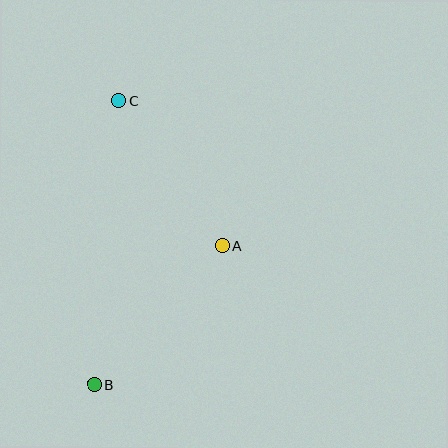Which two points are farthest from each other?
Points B and C are farthest from each other.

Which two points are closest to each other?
Points A and C are closest to each other.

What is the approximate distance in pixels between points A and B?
The distance between A and B is approximately 188 pixels.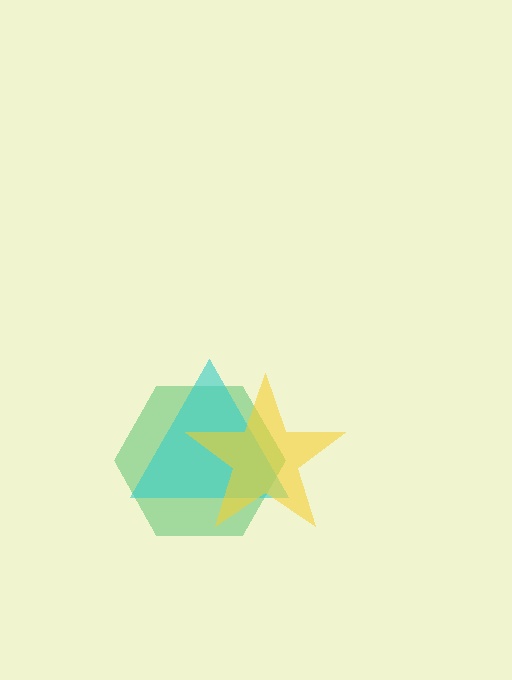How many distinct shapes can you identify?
There are 3 distinct shapes: a green hexagon, a cyan triangle, a yellow star.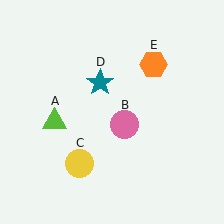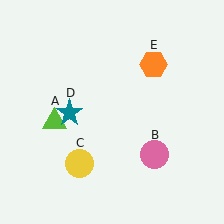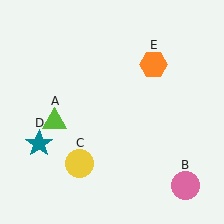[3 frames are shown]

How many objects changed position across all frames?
2 objects changed position: pink circle (object B), teal star (object D).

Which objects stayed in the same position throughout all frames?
Lime triangle (object A) and yellow circle (object C) and orange hexagon (object E) remained stationary.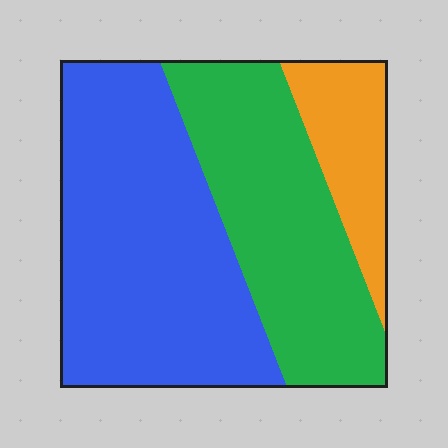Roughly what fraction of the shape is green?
Green takes up about three eighths (3/8) of the shape.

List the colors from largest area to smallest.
From largest to smallest: blue, green, orange.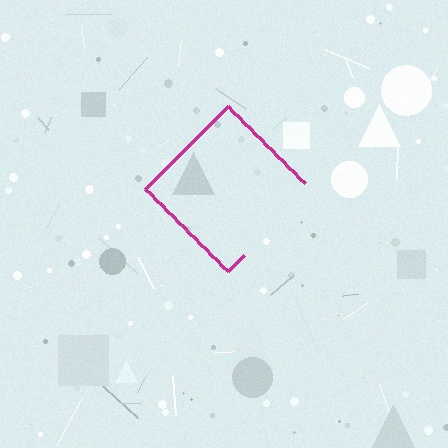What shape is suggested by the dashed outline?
The dashed outline suggests a diamond.